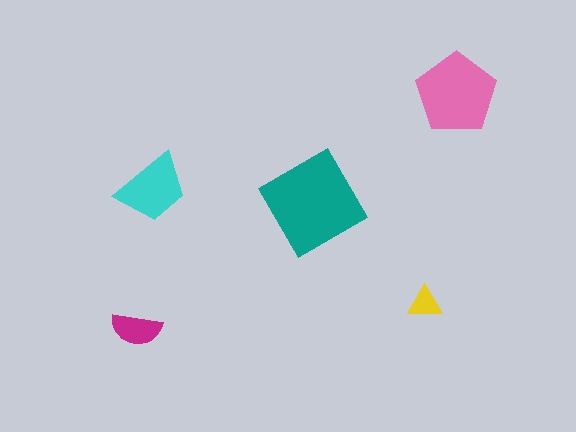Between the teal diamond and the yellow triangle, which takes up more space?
The teal diamond.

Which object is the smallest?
The yellow triangle.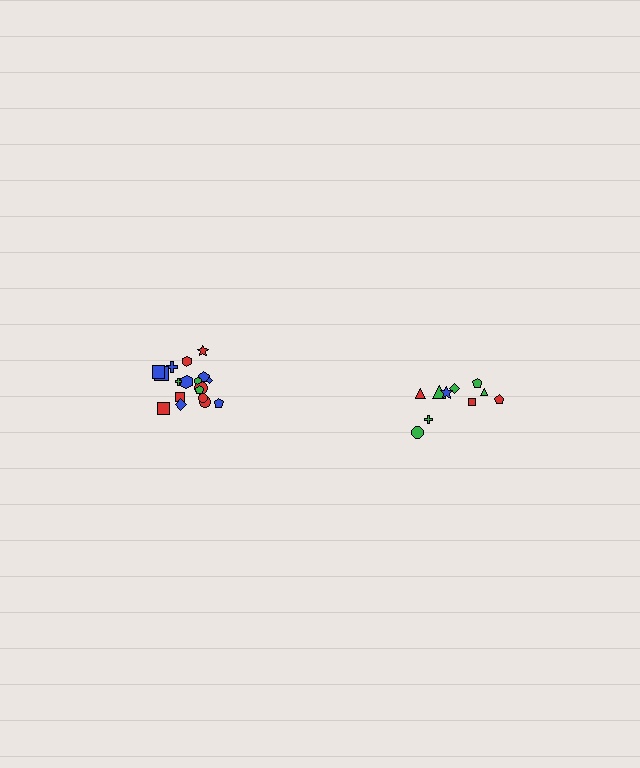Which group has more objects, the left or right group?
The left group.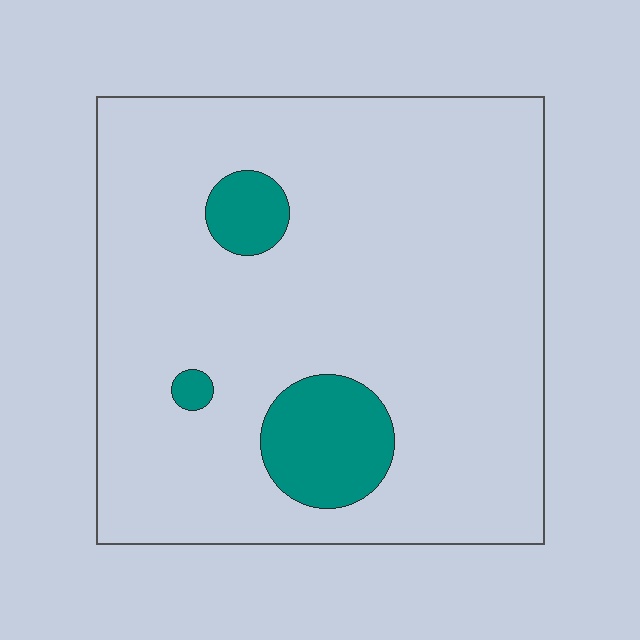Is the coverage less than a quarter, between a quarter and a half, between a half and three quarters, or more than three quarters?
Less than a quarter.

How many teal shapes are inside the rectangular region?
3.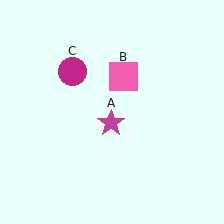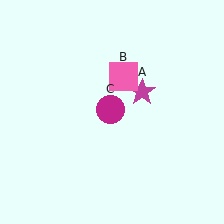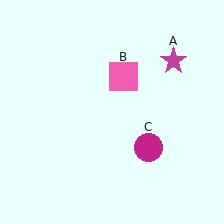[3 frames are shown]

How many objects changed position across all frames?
2 objects changed position: magenta star (object A), magenta circle (object C).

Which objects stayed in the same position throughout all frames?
Pink square (object B) remained stationary.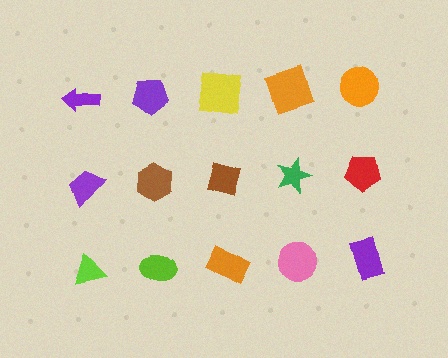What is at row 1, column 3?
A yellow square.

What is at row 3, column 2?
A lime ellipse.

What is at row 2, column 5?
A red pentagon.